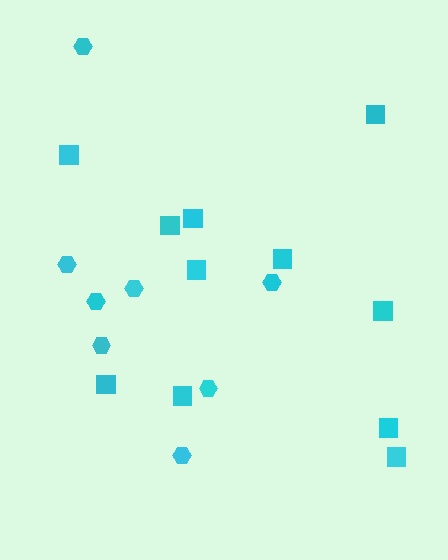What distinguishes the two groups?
There are 2 groups: one group of squares (11) and one group of hexagons (8).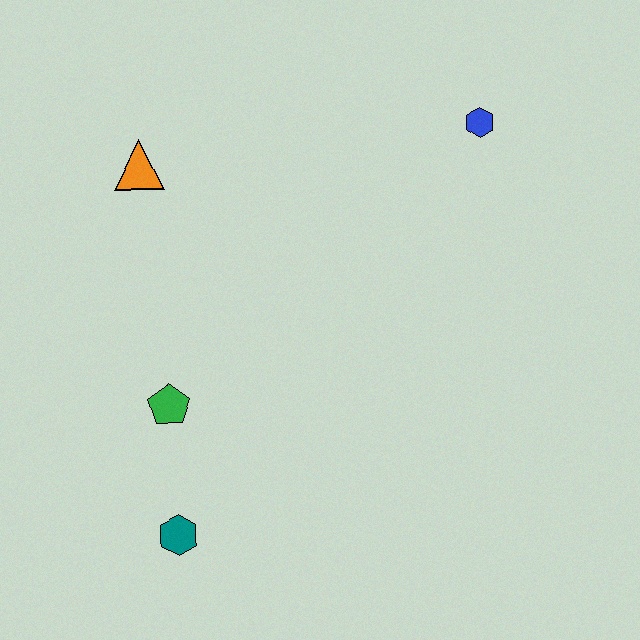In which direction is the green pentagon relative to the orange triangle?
The green pentagon is below the orange triangle.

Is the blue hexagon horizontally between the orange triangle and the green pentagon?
No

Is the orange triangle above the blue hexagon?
No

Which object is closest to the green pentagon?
The teal hexagon is closest to the green pentagon.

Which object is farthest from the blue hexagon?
The teal hexagon is farthest from the blue hexagon.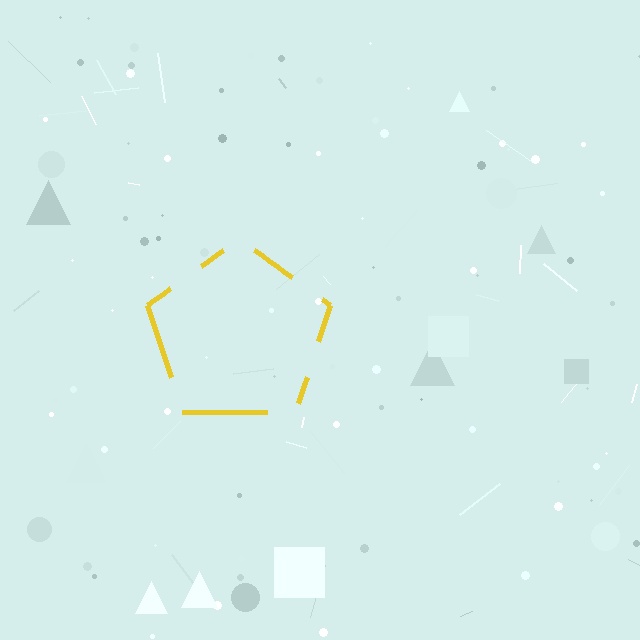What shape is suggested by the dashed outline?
The dashed outline suggests a pentagon.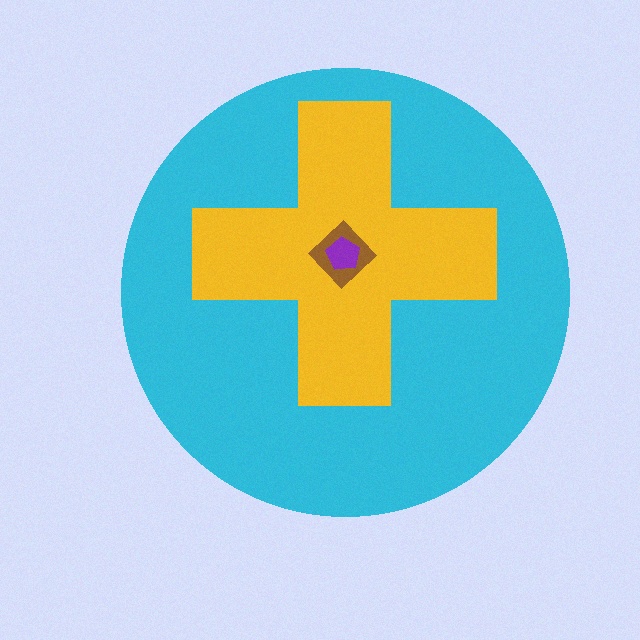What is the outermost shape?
The cyan circle.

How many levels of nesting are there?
4.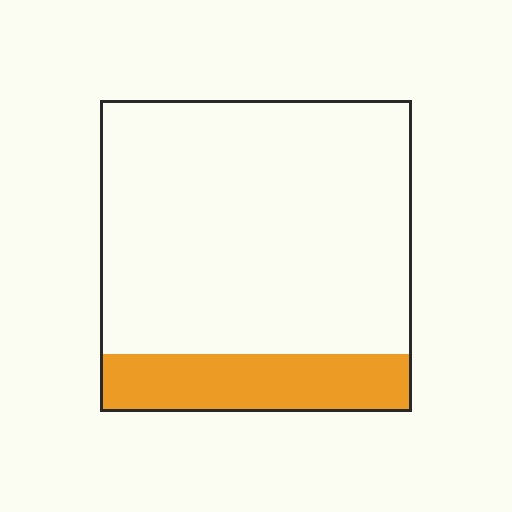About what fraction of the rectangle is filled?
About one fifth (1/5).